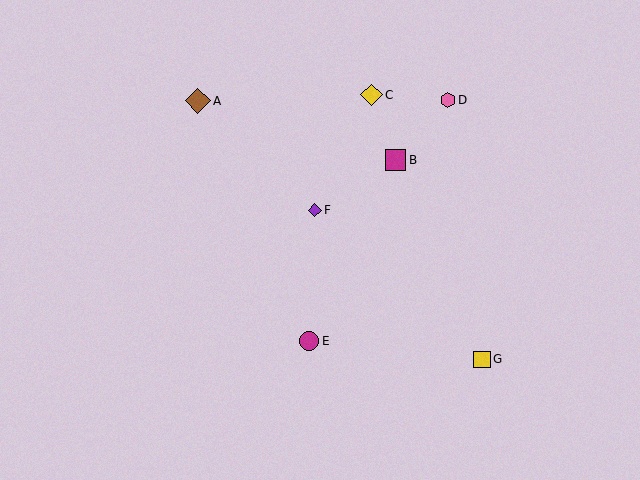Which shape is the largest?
The brown diamond (labeled A) is the largest.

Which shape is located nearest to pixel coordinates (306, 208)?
The purple diamond (labeled F) at (315, 210) is nearest to that location.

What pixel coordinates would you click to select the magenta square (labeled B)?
Click at (396, 160) to select the magenta square B.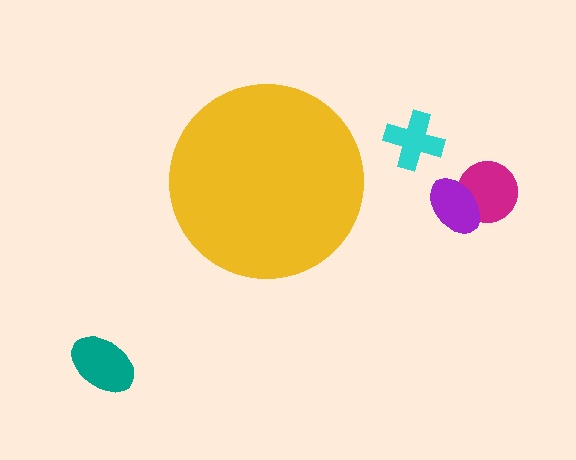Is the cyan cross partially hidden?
No, the cyan cross is fully visible.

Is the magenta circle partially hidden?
No, the magenta circle is fully visible.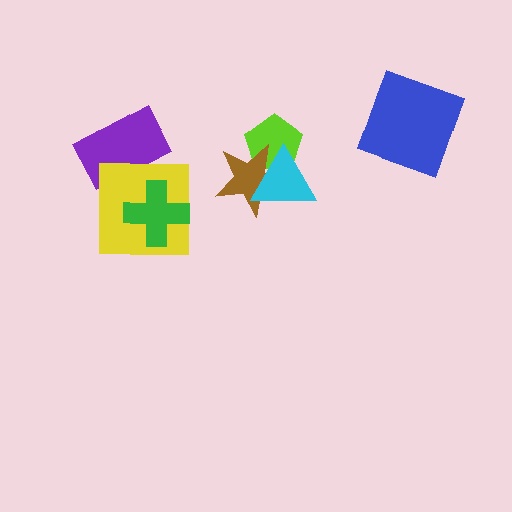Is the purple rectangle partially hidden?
Yes, it is partially covered by another shape.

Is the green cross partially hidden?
No, no other shape covers it.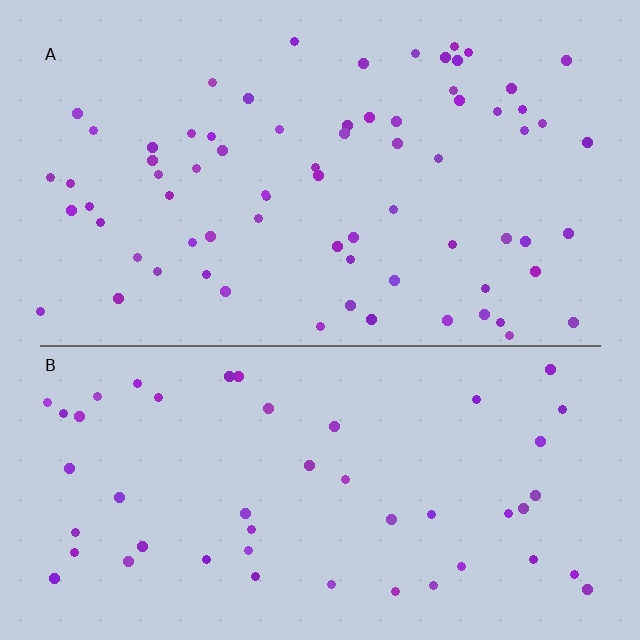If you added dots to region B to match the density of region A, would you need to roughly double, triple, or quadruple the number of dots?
Approximately double.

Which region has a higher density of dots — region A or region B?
A (the top).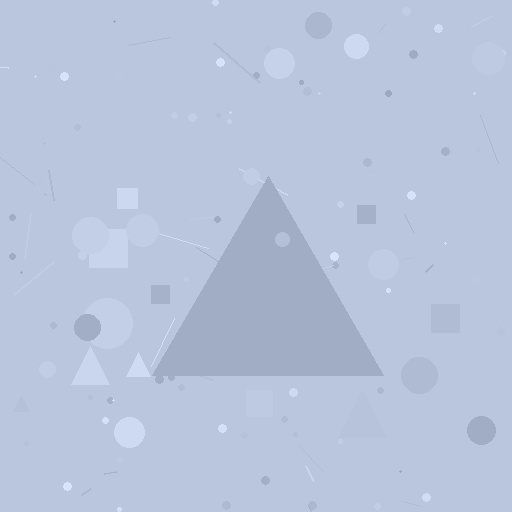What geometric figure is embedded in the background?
A triangle is embedded in the background.